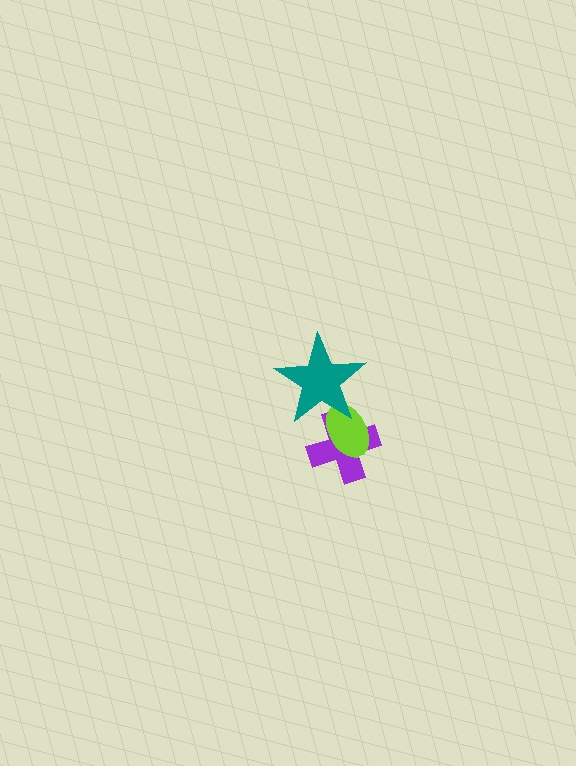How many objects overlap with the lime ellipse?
2 objects overlap with the lime ellipse.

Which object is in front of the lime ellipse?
The teal star is in front of the lime ellipse.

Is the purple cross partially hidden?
Yes, it is partially covered by another shape.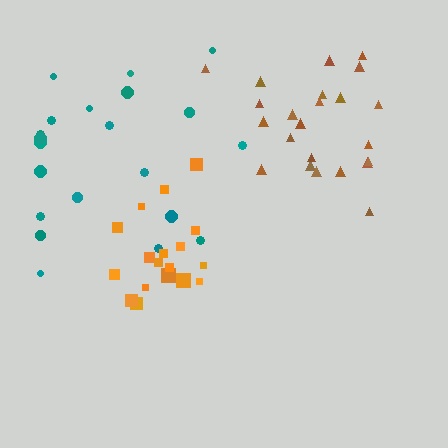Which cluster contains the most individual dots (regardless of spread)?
Brown (23).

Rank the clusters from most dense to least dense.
orange, brown, teal.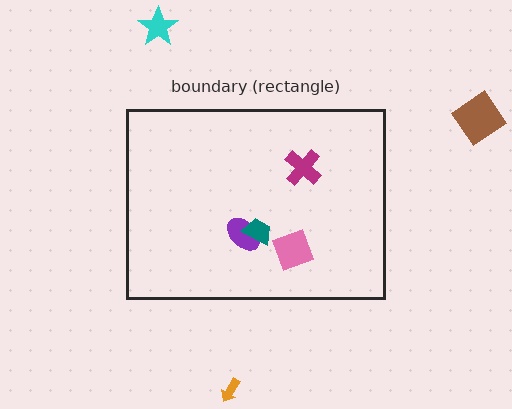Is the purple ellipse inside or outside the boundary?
Inside.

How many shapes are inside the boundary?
4 inside, 3 outside.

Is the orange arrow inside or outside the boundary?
Outside.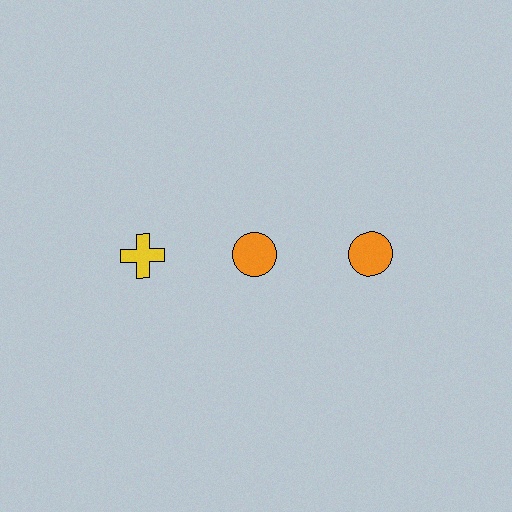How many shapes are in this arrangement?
There are 3 shapes arranged in a grid pattern.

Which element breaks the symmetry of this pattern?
The yellow cross in the top row, leftmost column breaks the symmetry. All other shapes are orange circles.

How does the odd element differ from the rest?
It differs in both color (yellow instead of orange) and shape (cross instead of circle).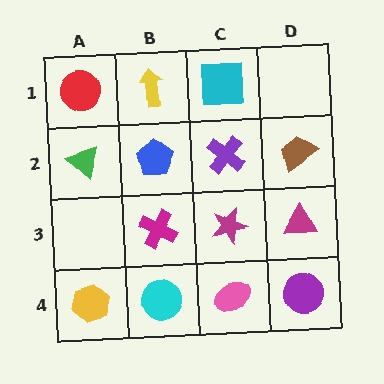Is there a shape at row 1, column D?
No, that cell is empty.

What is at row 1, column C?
A cyan square.